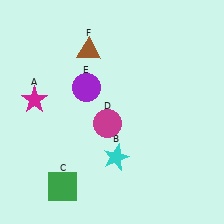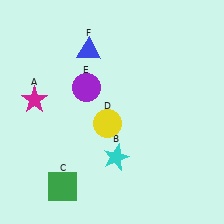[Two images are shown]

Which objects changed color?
D changed from magenta to yellow. F changed from brown to blue.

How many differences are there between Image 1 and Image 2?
There are 2 differences between the two images.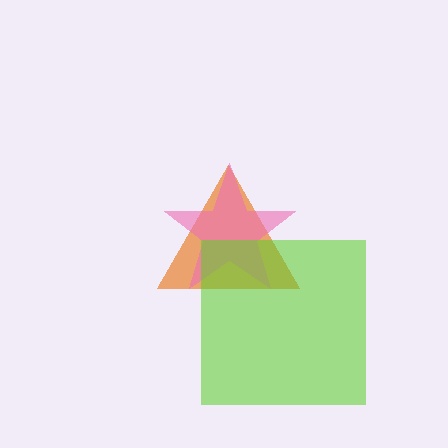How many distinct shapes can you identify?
There are 3 distinct shapes: an orange triangle, a pink star, a lime square.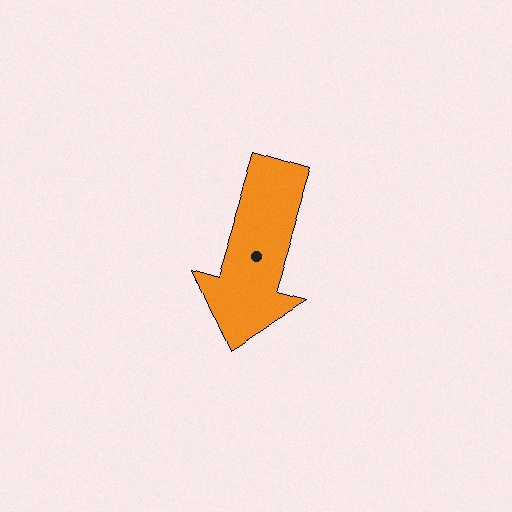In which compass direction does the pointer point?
South.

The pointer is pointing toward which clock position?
Roughly 7 o'clock.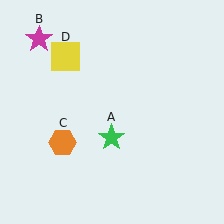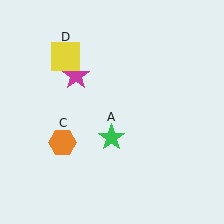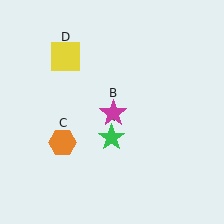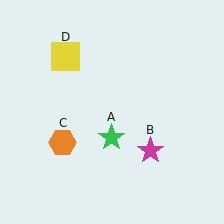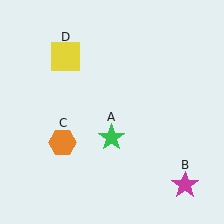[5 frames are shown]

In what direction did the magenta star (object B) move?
The magenta star (object B) moved down and to the right.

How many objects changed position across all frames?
1 object changed position: magenta star (object B).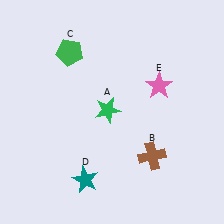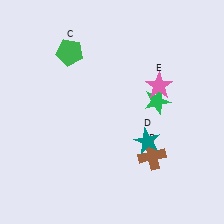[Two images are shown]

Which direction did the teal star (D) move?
The teal star (D) moved right.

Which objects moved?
The objects that moved are: the green star (A), the teal star (D).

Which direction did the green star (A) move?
The green star (A) moved right.